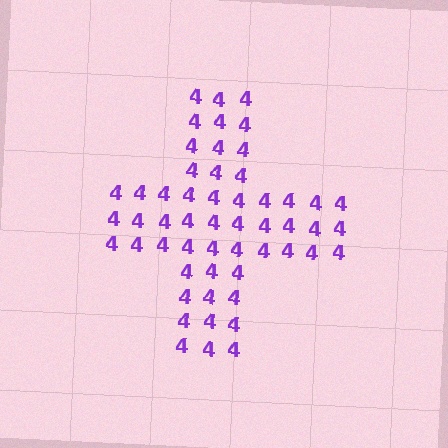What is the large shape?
The large shape is a cross.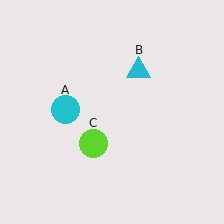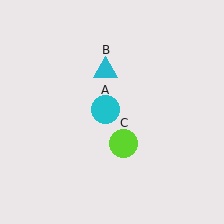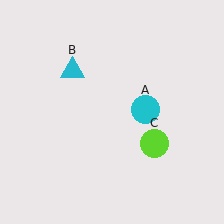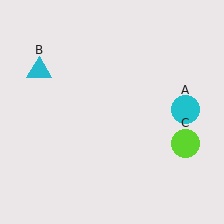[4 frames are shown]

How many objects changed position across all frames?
3 objects changed position: cyan circle (object A), cyan triangle (object B), lime circle (object C).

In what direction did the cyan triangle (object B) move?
The cyan triangle (object B) moved left.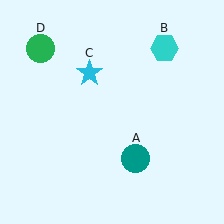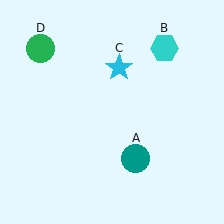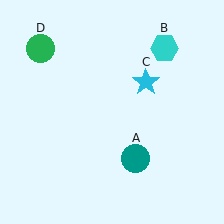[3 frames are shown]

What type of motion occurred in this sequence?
The cyan star (object C) rotated clockwise around the center of the scene.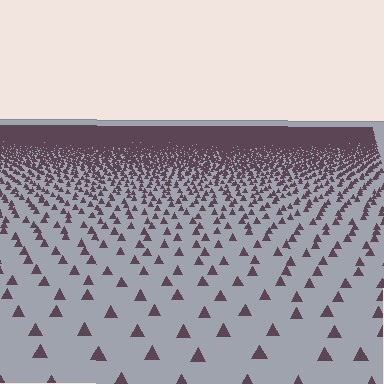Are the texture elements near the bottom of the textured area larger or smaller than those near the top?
Larger. Near the bottom, elements are closer to the viewer and appear at a bigger on-screen size.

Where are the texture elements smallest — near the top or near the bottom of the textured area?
Near the top.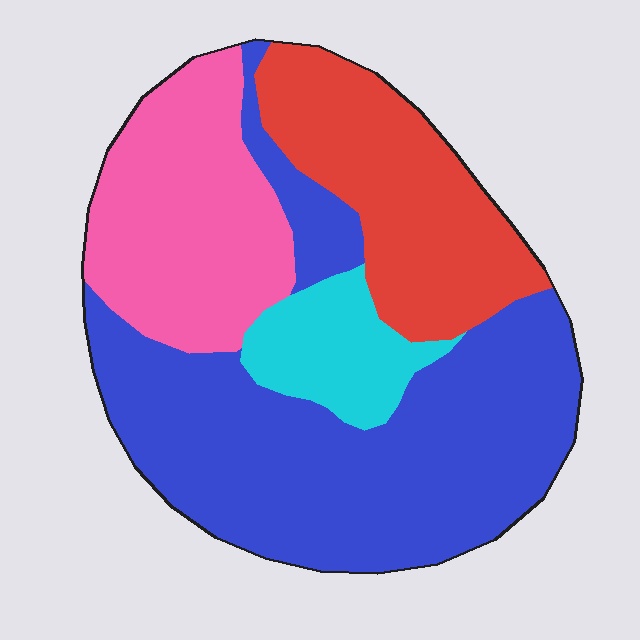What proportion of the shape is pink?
Pink takes up about one fifth (1/5) of the shape.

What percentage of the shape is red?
Red takes up about one fifth (1/5) of the shape.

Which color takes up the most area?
Blue, at roughly 45%.